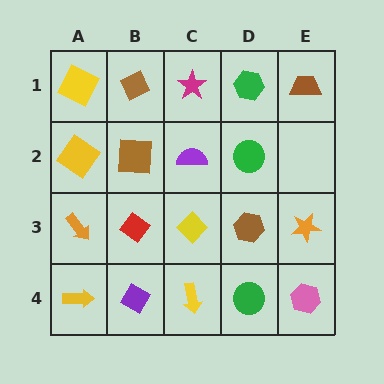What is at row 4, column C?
A yellow arrow.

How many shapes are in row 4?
5 shapes.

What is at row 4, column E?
A pink hexagon.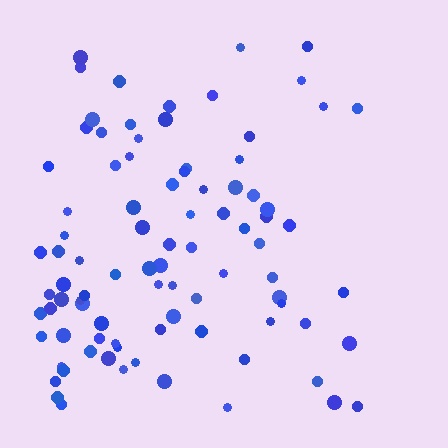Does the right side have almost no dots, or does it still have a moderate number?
Still a moderate number, just noticeably fewer than the left.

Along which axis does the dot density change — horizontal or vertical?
Horizontal.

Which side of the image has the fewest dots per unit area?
The right.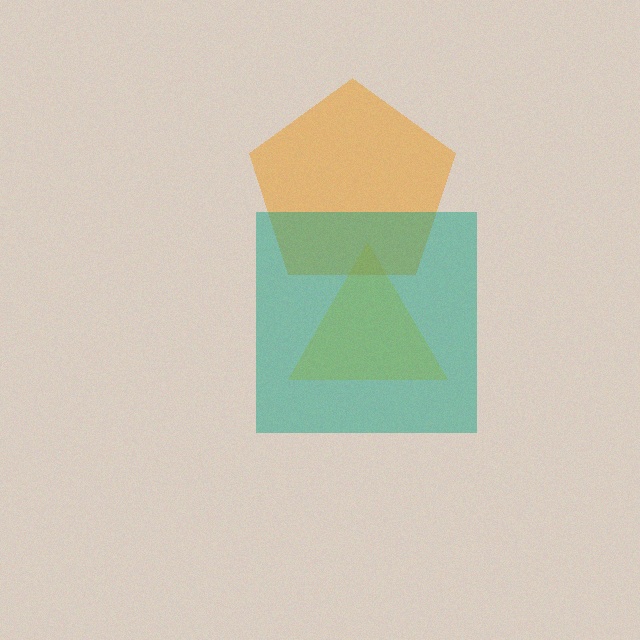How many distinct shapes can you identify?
There are 3 distinct shapes: a yellow triangle, an orange pentagon, a teal square.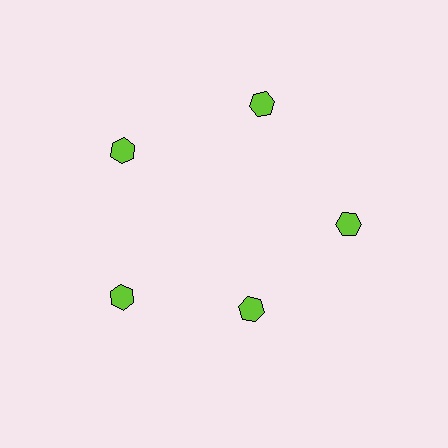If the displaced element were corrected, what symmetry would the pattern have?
It would have 5-fold rotational symmetry — the pattern would map onto itself every 72 degrees.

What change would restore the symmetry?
The symmetry would be restored by moving it outward, back onto the ring so that all 5 hexagons sit at equal angles and equal distance from the center.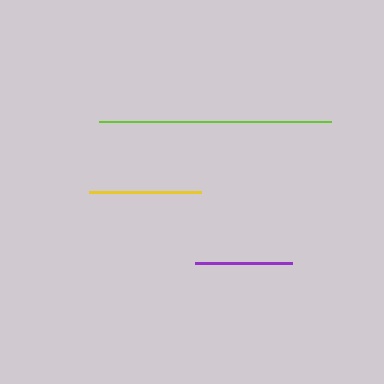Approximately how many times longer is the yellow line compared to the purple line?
The yellow line is approximately 1.1 times the length of the purple line.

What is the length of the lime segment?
The lime segment is approximately 232 pixels long.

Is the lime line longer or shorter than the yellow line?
The lime line is longer than the yellow line.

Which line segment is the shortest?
The purple line is the shortest at approximately 98 pixels.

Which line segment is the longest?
The lime line is the longest at approximately 232 pixels.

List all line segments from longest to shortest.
From longest to shortest: lime, yellow, purple.